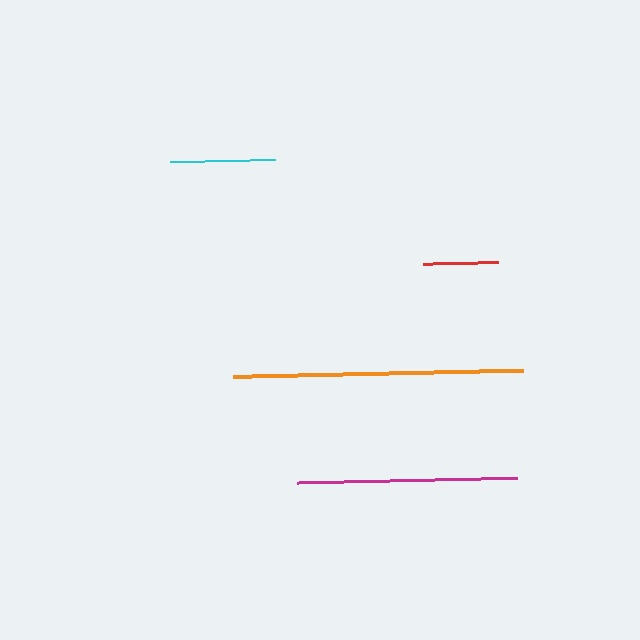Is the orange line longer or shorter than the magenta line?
The orange line is longer than the magenta line.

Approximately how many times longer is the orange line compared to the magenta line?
The orange line is approximately 1.3 times the length of the magenta line.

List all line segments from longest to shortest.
From longest to shortest: orange, magenta, cyan, red.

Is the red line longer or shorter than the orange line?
The orange line is longer than the red line.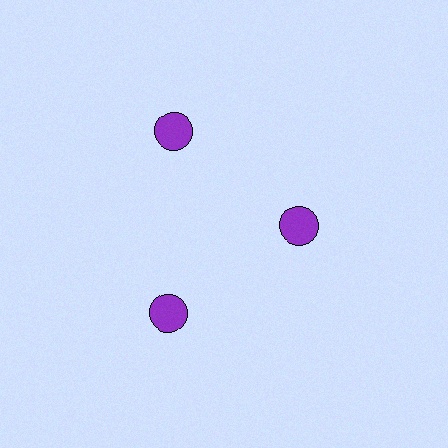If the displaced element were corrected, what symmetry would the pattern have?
It would have 3-fold rotational symmetry — the pattern would map onto itself every 120 degrees.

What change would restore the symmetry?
The symmetry would be restored by moving it outward, back onto the ring so that all 3 circles sit at equal angles and equal distance from the center.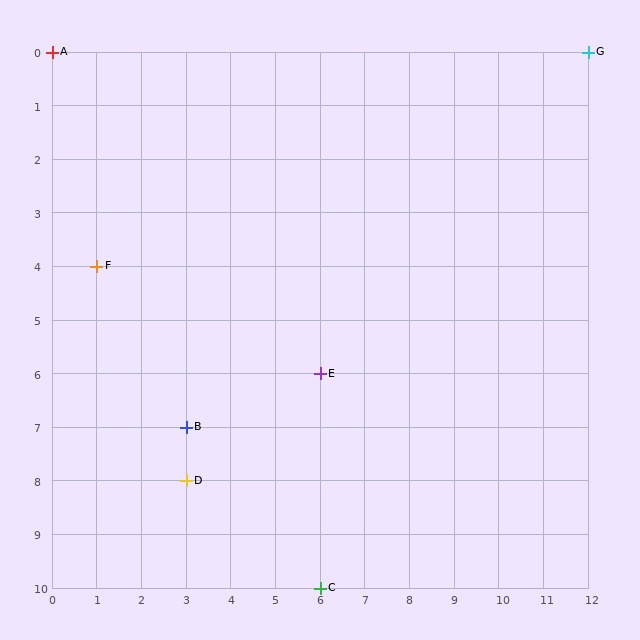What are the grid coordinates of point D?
Point D is at grid coordinates (3, 8).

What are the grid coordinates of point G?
Point G is at grid coordinates (12, 0).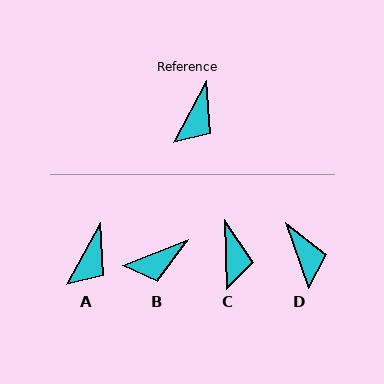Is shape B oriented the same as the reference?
No, it is off by about 40 degrees.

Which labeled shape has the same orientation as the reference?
A.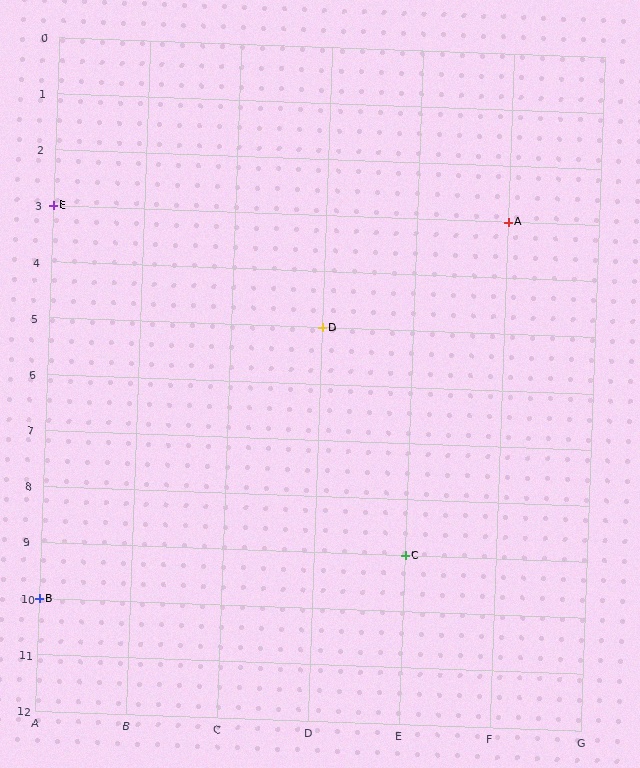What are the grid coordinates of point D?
Point D is at grid coordinates (D, 5).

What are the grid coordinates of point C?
Point C is at grid coordinates (E, 9).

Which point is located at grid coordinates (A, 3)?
Point E is at (A, 3).